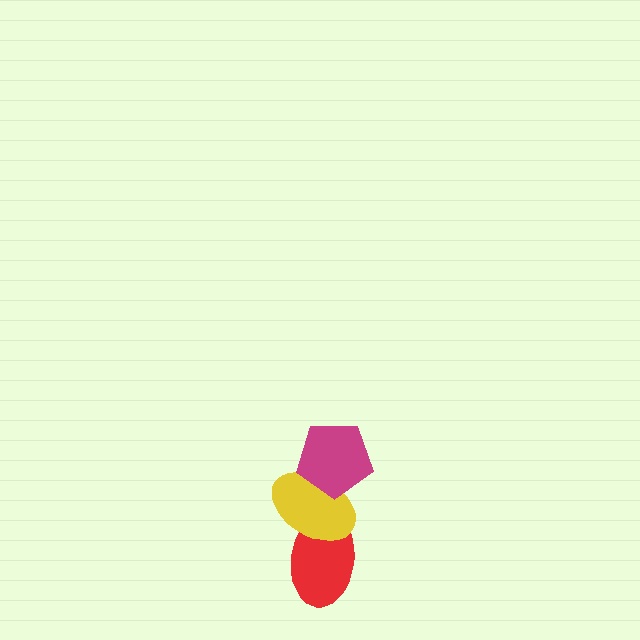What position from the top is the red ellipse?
The red ellipse is 3rd from the top.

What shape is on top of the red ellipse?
The yellow ellipse is on top of the red ellipse.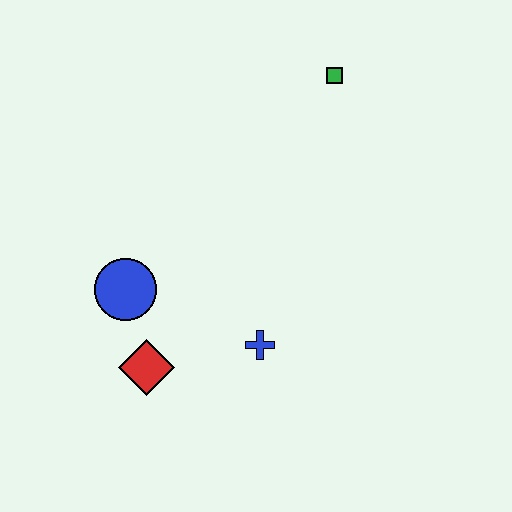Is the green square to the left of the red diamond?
No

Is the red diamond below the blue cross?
Yes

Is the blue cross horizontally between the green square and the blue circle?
Yes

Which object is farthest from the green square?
The red diamond is farthest from the green square.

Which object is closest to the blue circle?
The red diamond is closest to the blue circle.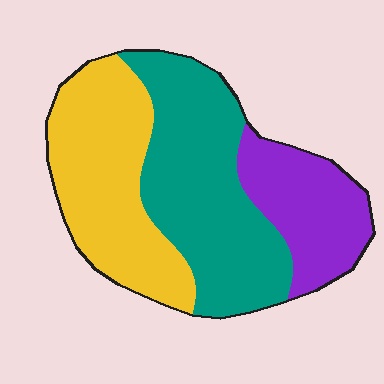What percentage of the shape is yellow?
Yellow takes up about three eighths (3/8) of the shape.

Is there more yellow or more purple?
Yellow.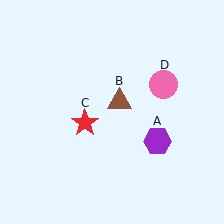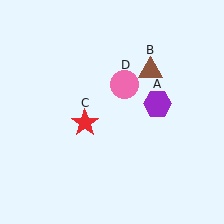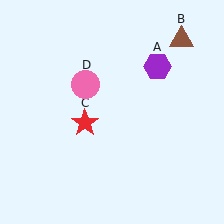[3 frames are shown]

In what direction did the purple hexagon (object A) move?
The purple hexagon (object A) moved up.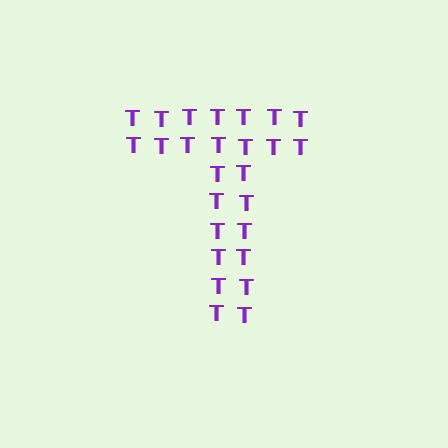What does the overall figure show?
The overall figure shows the letter T.